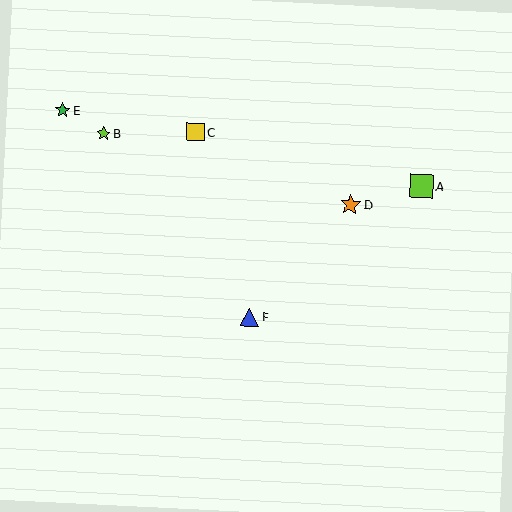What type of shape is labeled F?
Shape F is a blue triangle.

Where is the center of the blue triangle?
The center of the blue triangle is at (250, 317).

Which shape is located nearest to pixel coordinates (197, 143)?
The yellow square (labeled C) at (195, 132) is nearest to that location.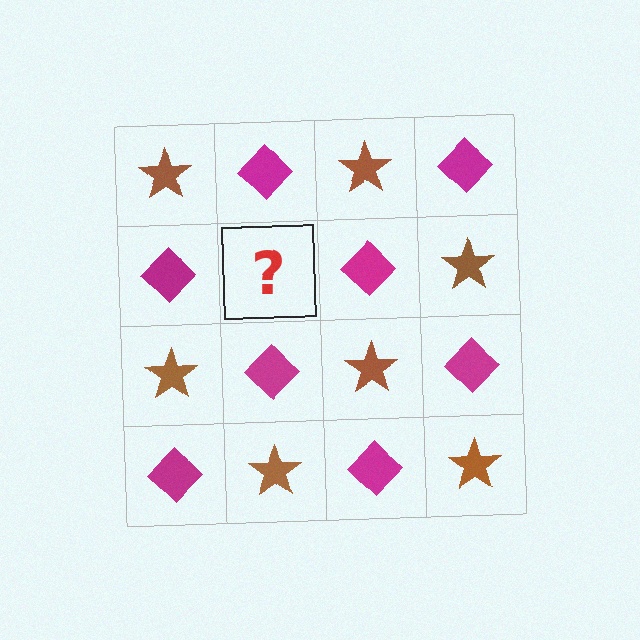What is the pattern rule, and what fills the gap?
The rule is that it alternates brown star and magenta diamond in a checkerboard pattern. The gap should be filled with a brown star.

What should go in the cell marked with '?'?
The missing cell should contain a brown star.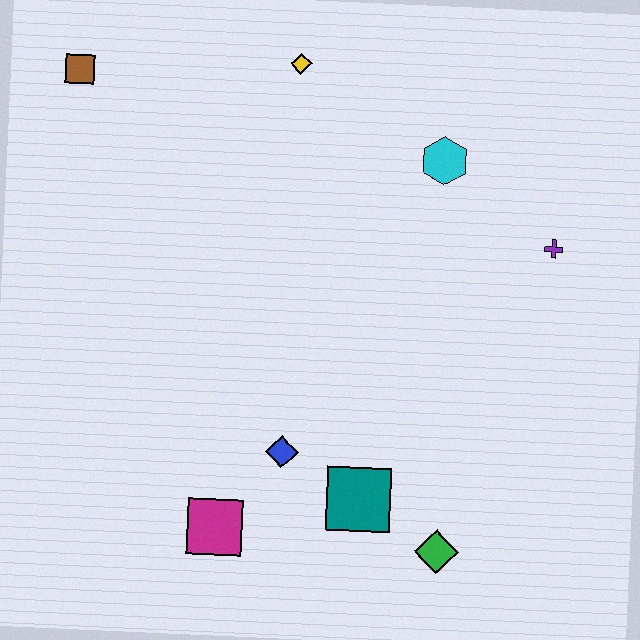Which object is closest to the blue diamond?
The teal square is closest to the blue diamond.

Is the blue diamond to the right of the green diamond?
No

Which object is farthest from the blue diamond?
The brown square is farthest from the blue diamond.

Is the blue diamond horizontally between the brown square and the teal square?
Yes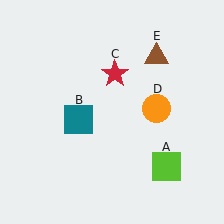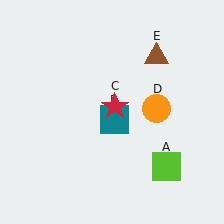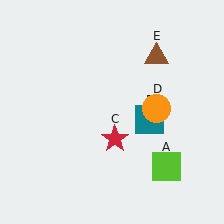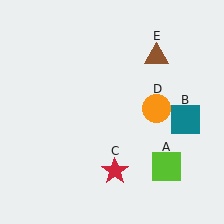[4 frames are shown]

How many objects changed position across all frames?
2 objects changed position: teal square (object B), red star (object C).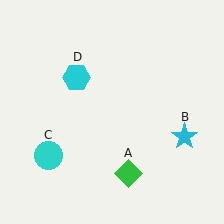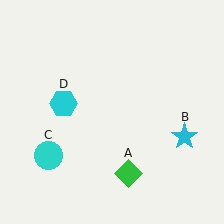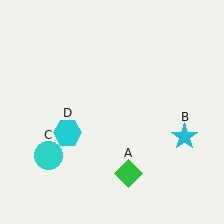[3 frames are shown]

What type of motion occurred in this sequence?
The cyan hexagon (object D) rotated counterclockwise around the center of the scene.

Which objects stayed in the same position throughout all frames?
Green diamond (object A) and cyan star (object B) and cyan circle (object C) remained stationary.